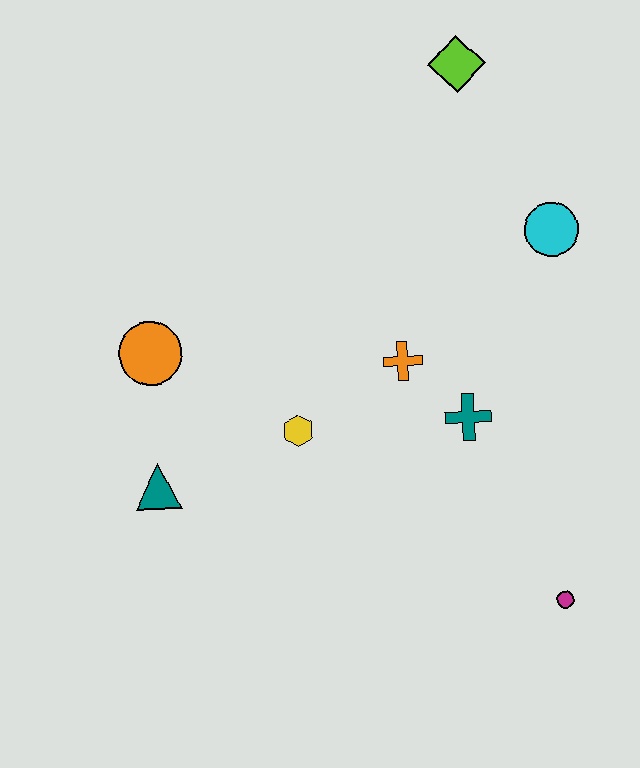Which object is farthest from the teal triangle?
The lime diamond is farthest from the teal triangle.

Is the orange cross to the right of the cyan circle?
No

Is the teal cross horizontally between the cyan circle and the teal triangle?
Yes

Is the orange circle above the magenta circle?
Yes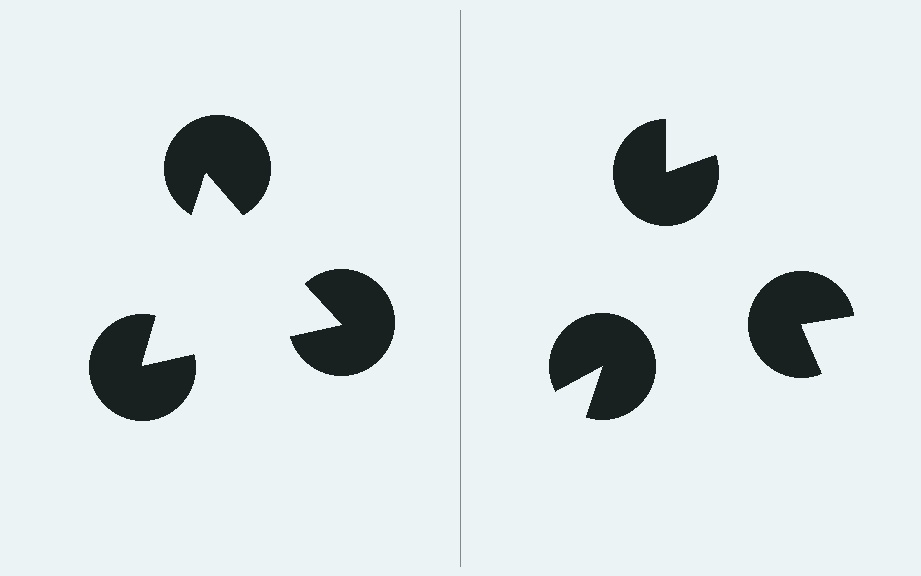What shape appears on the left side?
An illusory triangle.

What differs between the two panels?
The pac-man discs are positioned identically on both sides; only the wedge orientations differ. On the left they align to a triangle; on the right they are misaligned.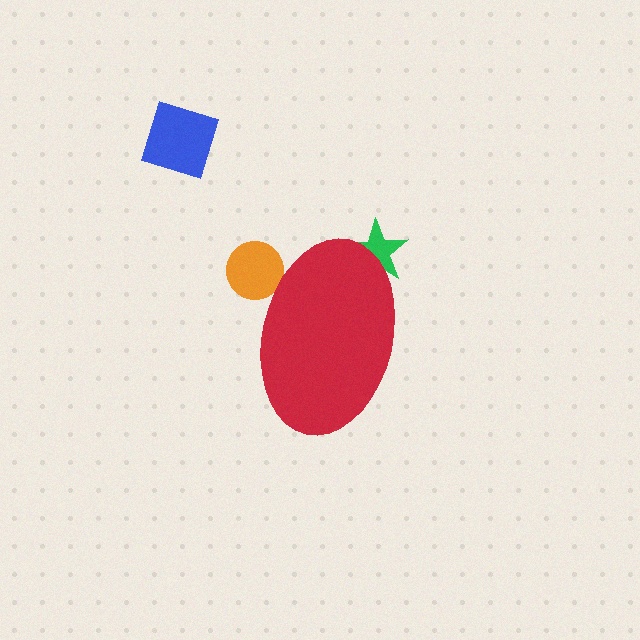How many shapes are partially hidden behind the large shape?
2 shapes are partially hidden.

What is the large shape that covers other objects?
A red ellipse.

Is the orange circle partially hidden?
Yes, the orange circle is partially hidden behind the red ellipse.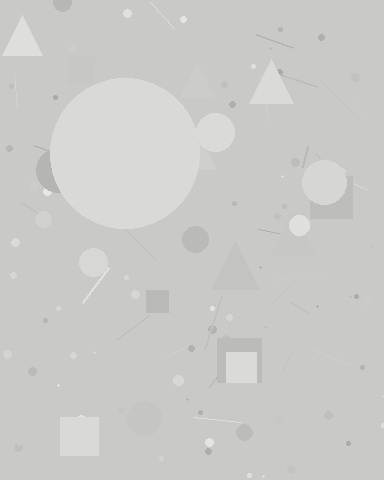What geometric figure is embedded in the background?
A circle is embedded in the background.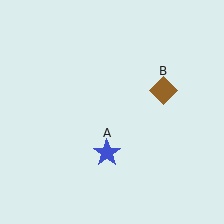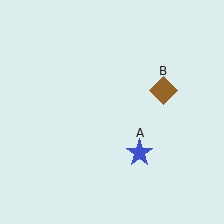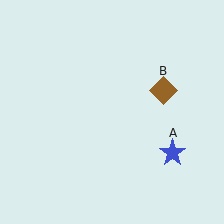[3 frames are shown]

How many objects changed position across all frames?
1 object changed position: blue star (object A).